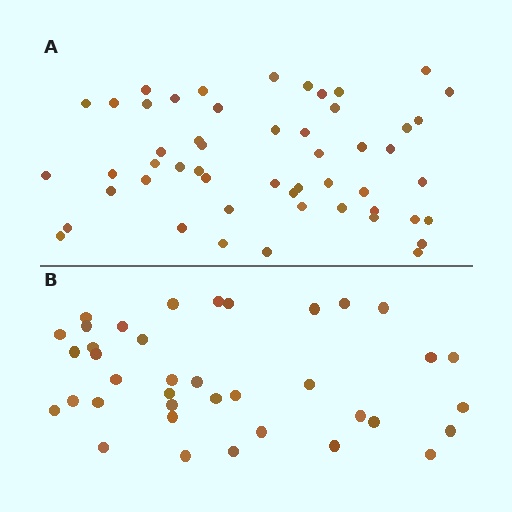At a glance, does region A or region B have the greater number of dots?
Region A (the top region) has more dots.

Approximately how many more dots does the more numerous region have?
Region A has approximately 15 more dots than region B.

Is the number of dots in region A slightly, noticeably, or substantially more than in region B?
Region A has noticeably more, but not dramatically so. The ratio is roughly 1.4 to 1.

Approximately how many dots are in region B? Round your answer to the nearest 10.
About 40 dots. (The exact count is 38, which rounds to 40.)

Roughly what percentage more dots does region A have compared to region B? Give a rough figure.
About 35% more.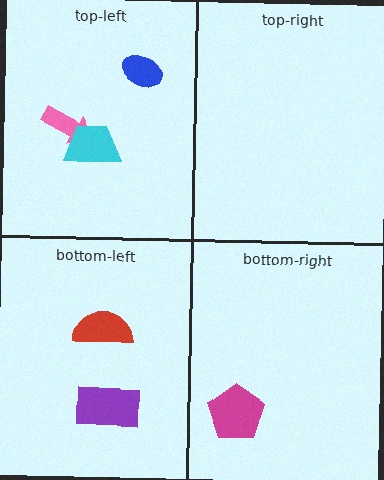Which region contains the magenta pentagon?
The bottom-right region.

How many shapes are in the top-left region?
3.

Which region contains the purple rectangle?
The bottom-left region.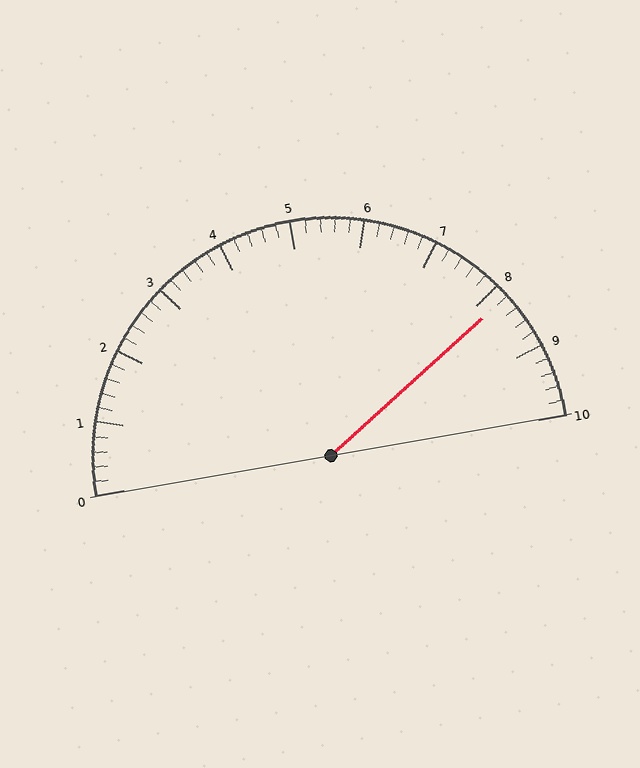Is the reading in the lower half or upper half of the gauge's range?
The reading is in the upper half of the range (0 to 10).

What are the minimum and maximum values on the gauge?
The gauge ranges from 0 to 10.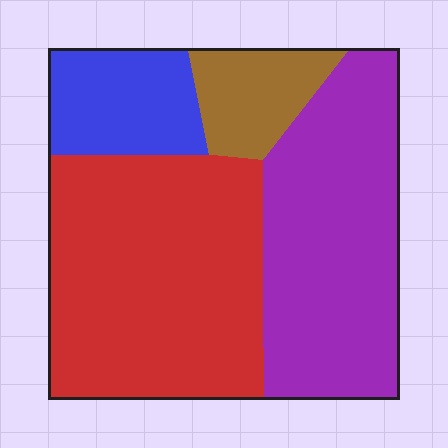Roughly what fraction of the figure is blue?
Blue covers about 15% of the figure.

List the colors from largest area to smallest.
From largest to smallest: red, purple, blue, brown.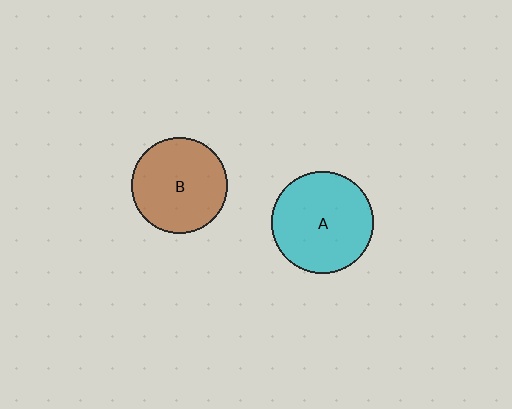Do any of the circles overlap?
No, none of the circles overlap.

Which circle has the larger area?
Circle A (cyan).